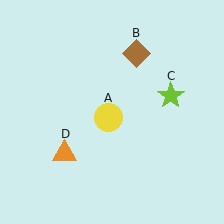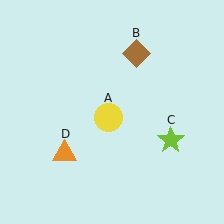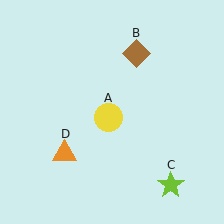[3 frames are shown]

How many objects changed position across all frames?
1 object changed position: lime star (object C).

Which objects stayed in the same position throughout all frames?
Yellow circle (object A) and brown diamond (object B) and orange triangle (object D) remained stationary.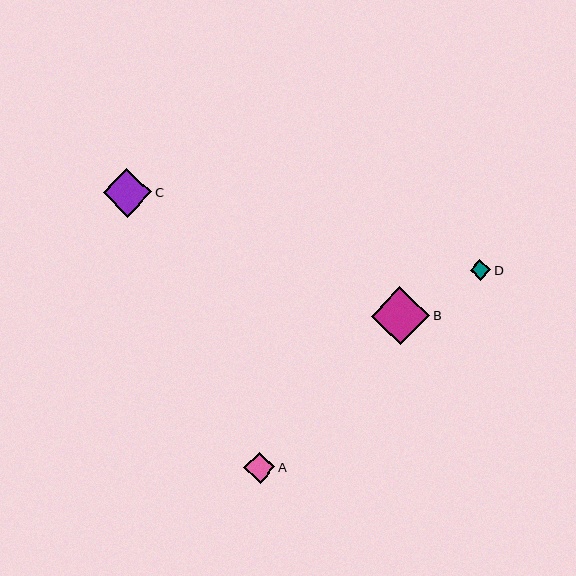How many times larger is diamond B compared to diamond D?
Diamond B is approximately 2.9 times the size of diamond D.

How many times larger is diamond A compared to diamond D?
Diamond A is approximately 1.5 times the size of diamond D.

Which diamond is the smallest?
Diamond D is the smallest with a size of approximately 20 pixels.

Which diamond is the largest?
Diamond B is the largest with a size of approximately 59 pixels.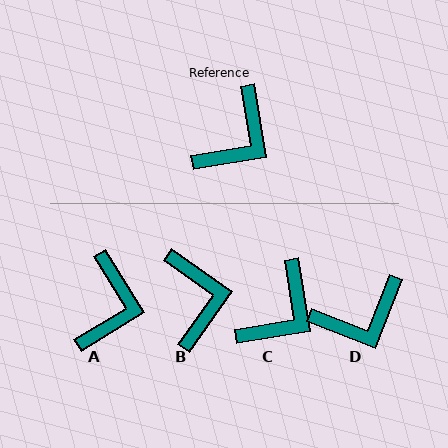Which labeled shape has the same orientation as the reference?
C.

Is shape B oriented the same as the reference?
No, it is off by about 45 degrees.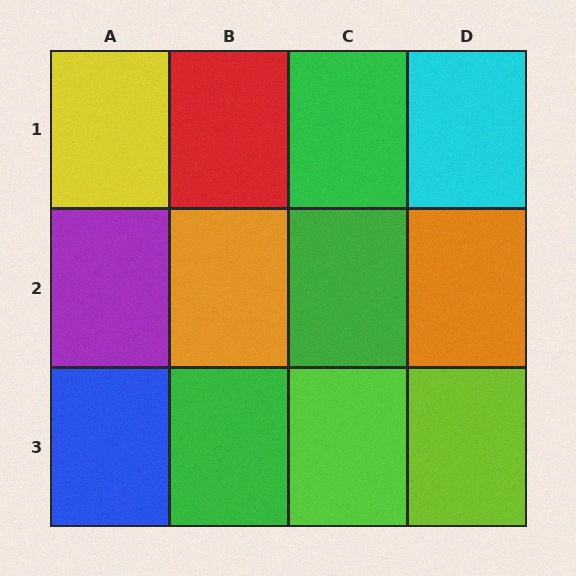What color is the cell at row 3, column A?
Blue.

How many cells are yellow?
1 cell is yellow.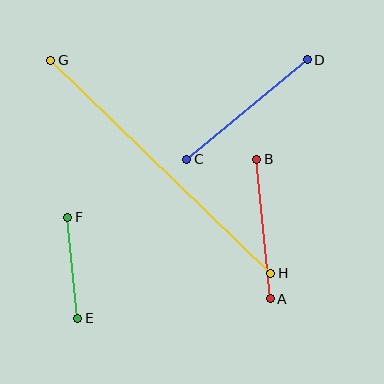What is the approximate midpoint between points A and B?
The midpoint is at approximately (264, 229) pixels.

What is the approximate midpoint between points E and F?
The midpoint is at approximately (73, 268) pixels.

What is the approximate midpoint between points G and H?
The midpoint is at approximately (161, 167) pixels.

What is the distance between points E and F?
The distance is approximately 102 pixels.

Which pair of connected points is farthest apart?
Points G and H are farthest apart.